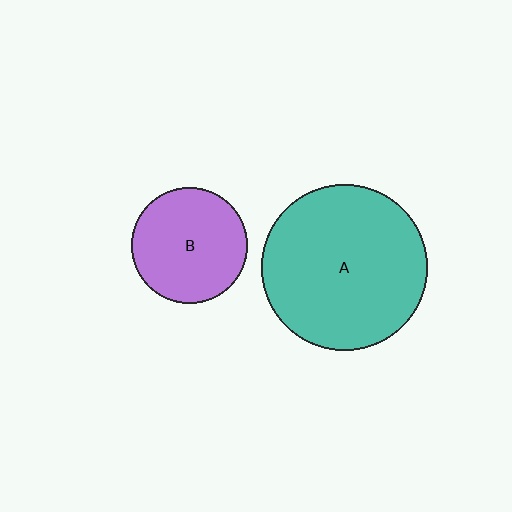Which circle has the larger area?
Circle A (teal).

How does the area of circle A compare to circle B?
Approximately 2.0 times.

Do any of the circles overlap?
No, none of the circles overlap.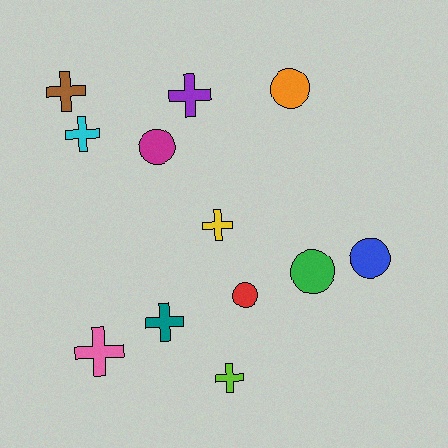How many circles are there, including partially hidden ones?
There are 5 circles.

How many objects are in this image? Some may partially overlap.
There are 12 objects.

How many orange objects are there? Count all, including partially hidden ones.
There is 1 orange object.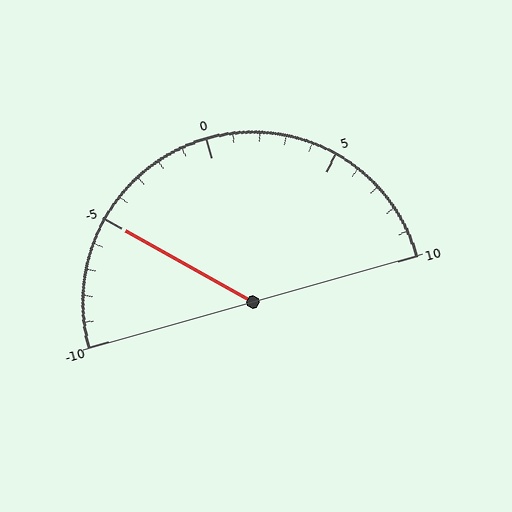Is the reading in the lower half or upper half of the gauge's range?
The reading is in the lower half of the range (-10 to 10).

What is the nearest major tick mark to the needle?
The nearest major tick mark is -5.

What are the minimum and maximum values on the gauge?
The gauge ranges from -10 to 10.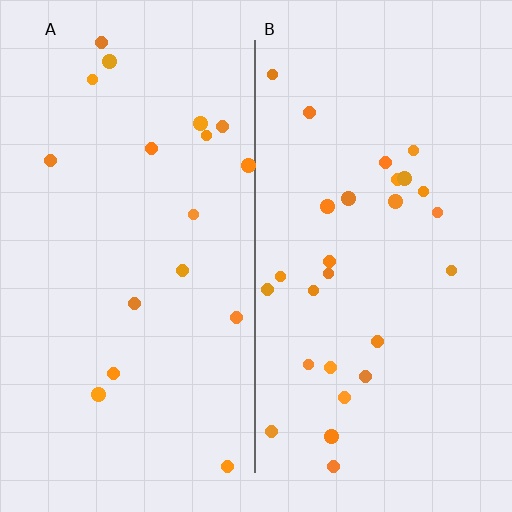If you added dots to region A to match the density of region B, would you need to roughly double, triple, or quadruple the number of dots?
Approximately double.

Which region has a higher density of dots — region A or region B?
B (the right).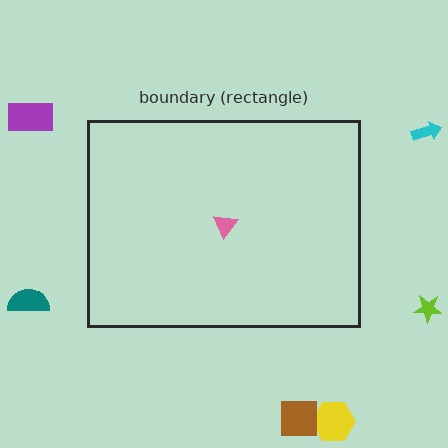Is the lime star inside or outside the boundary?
Outside.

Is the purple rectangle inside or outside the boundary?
Outside.